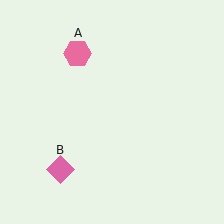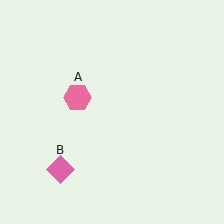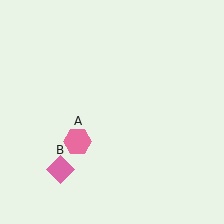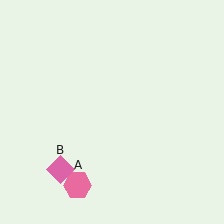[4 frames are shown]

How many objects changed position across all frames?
1 object changed position: pink hexagon (object A).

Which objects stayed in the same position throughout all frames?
Pink diamond (object B) remained stationary.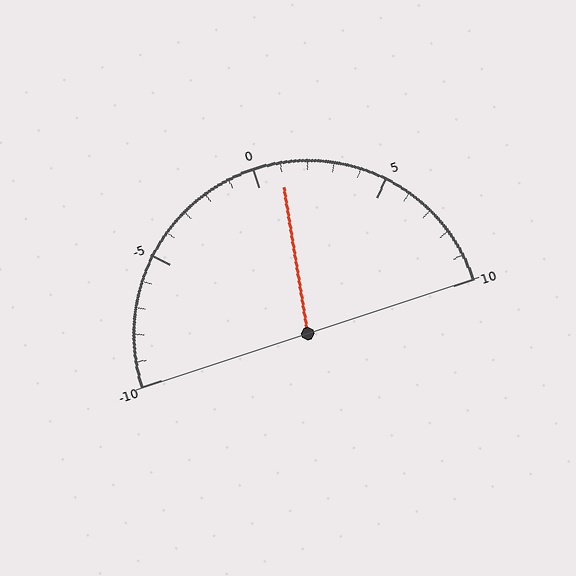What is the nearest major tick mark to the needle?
The nearest major tick mark is 0.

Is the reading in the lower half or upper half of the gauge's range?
The reading is in the upper half of the range (-10 to 10).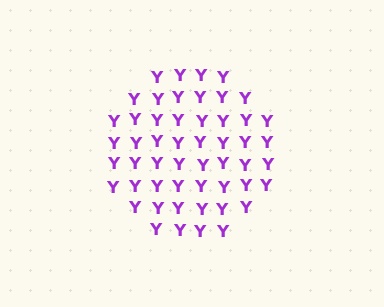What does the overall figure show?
The overall figure shows a circle.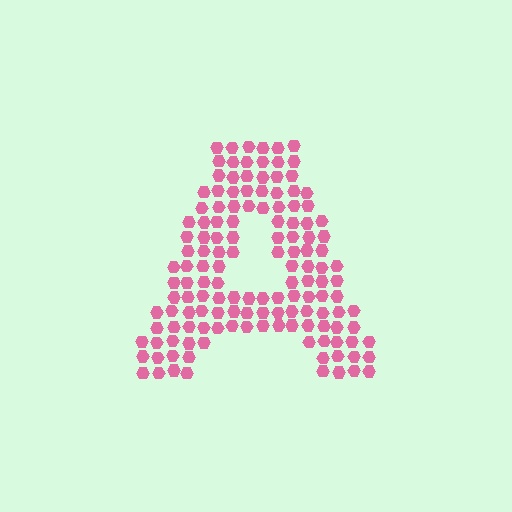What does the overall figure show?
The overall figure shows the letter A.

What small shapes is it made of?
It is made of small hexagons.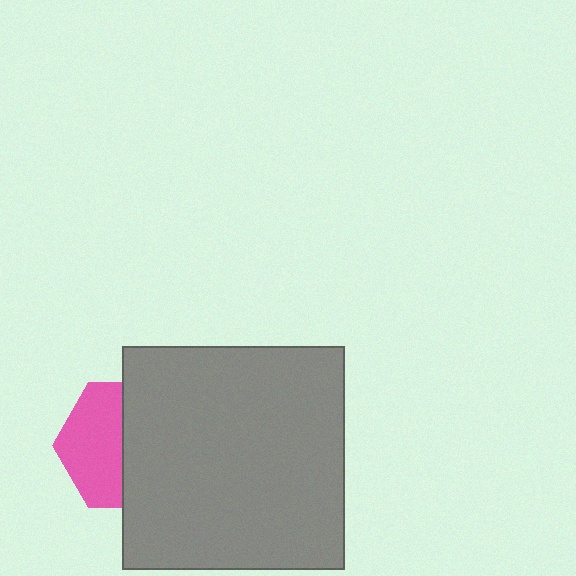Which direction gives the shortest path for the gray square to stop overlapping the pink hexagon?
Moving right gives the shortest separation.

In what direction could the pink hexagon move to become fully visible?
The pink hexagon could move left. That would shift it out from behind the gray square entirely.